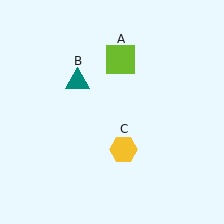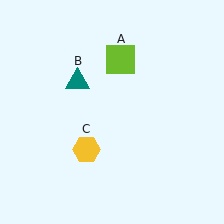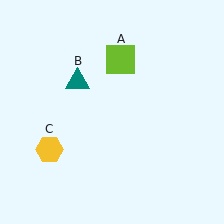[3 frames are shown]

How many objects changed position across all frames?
1 object changed position: yellow hexagon (object C).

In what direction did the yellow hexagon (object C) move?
The yellow hexagon (object C) moved left.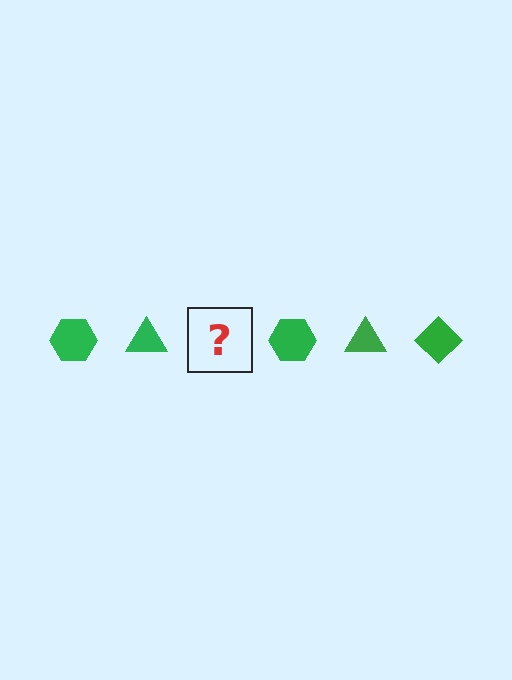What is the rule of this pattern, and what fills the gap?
The rule is that the pattern cycles through hexagon, triangle, diamond shapes in green. The gap should be filled with a green diamond.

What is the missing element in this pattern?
The missing element is a green diamond.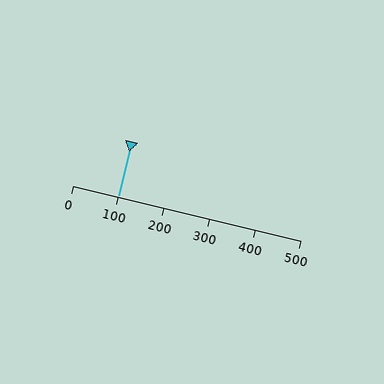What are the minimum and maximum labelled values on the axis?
The axis runs from 0 to 500.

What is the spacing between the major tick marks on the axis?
The major ticks are spaced 100 apart.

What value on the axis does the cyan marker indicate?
The marker indicates approximately 100.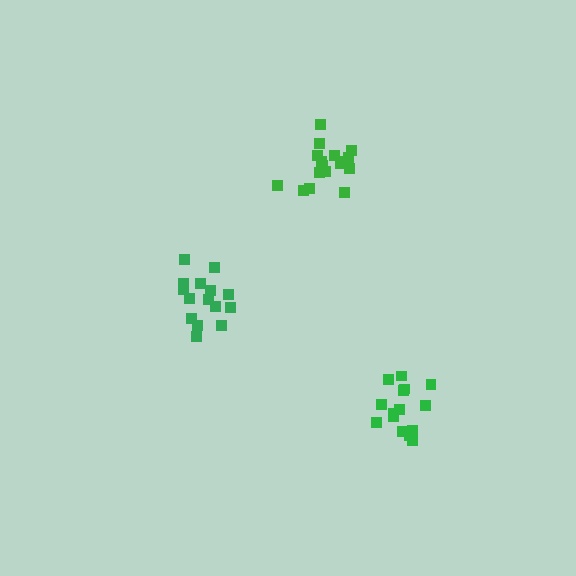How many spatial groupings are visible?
There are 3 spatial groupings.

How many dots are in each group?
Group 1: 15 dots, Group 2: 15 dots, Group 3: 17 dots (47 total).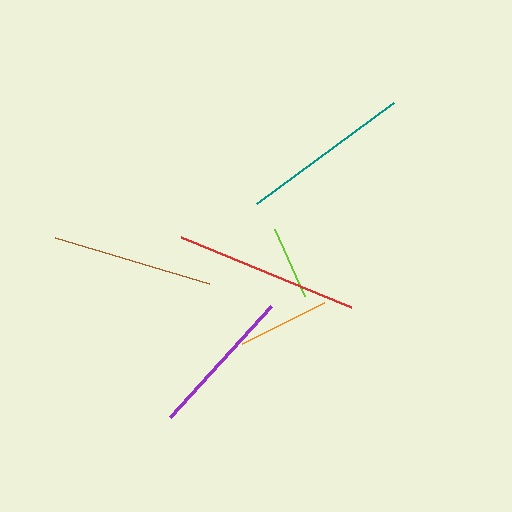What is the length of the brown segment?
The brown segment is approximately 160 pixels long.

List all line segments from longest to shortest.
From longest to shortest: red, teal, brown, purple, orange, lime.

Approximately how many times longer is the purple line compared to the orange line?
The purple line is approximately 1.6 times the length of the orange line.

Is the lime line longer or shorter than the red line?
The red line is longer than the lime line.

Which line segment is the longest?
The red line is the longest at approximately 185 pixels.